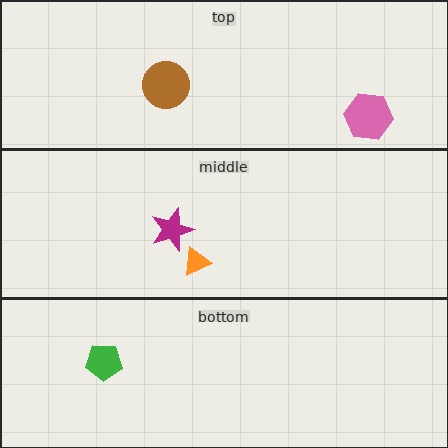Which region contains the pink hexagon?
The top region.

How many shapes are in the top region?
2.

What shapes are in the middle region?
The magenta star, the orange triangle.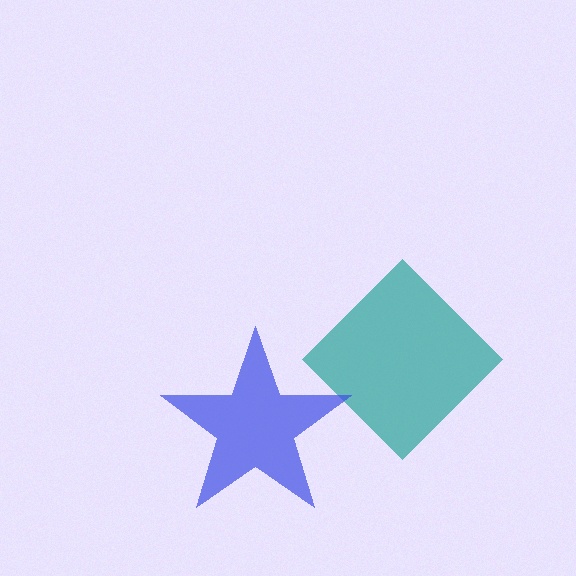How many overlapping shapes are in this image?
There are 2 overlapping shapes in the image.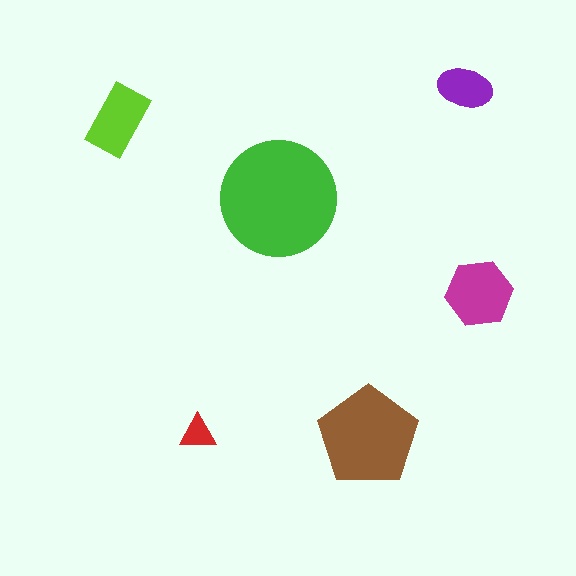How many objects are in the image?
There are 6 objects in the image.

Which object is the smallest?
The red triangle.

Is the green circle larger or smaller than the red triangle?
Larger.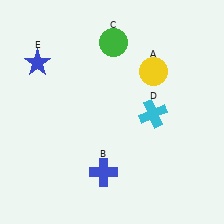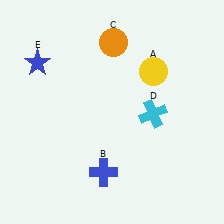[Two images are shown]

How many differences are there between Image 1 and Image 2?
There is 1 difference between the two images.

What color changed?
The circle (C) changed from green in Image 1 to orange in Image 2.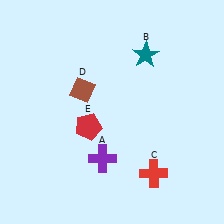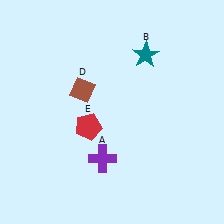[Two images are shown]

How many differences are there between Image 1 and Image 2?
There is 1 difference between the two images.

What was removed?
The red cross (C) was removed in Image 2.